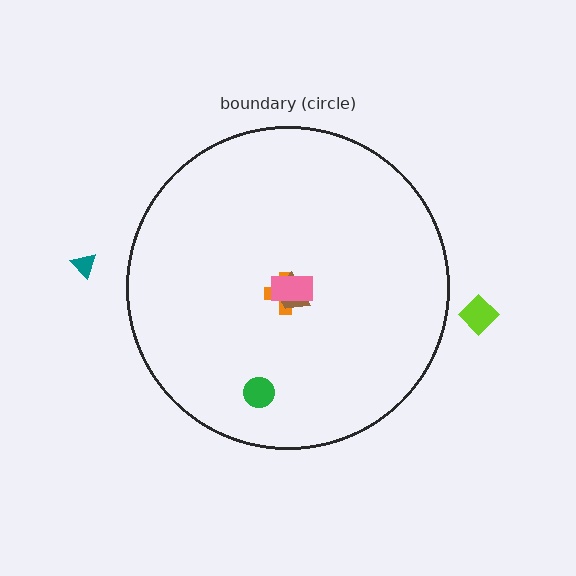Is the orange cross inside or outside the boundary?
Inside.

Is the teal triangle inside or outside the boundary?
Outside.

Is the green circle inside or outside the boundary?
Inside.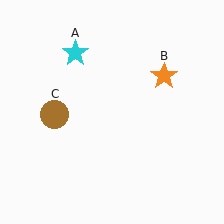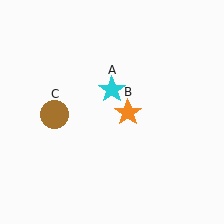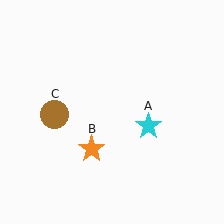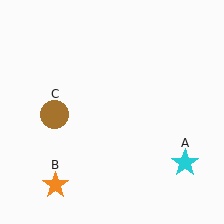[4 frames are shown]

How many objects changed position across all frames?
2 objects changed position: cyan star (object A), orange star (object B).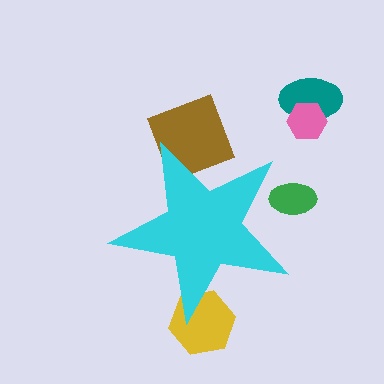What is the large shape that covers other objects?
A cyan star.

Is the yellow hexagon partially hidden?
Yes, the yellow hexagon is partially hidden behind the cyan star.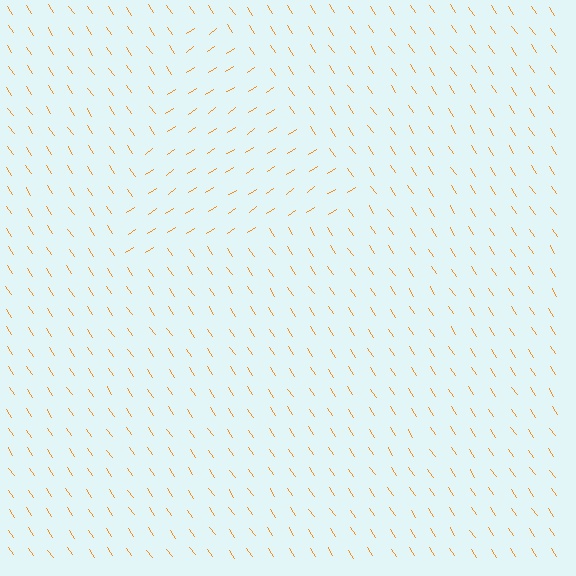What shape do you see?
I see a triangle.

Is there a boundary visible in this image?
Yes, there is a texture boundary formed by a change in line orientation.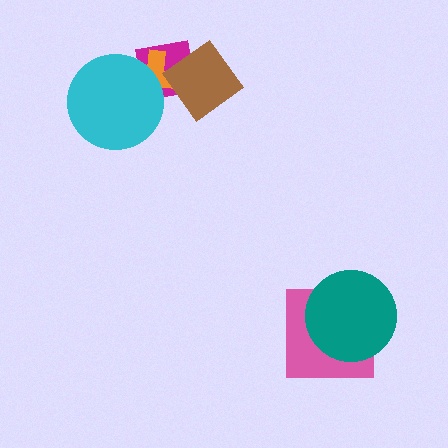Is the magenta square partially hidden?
Yes, it is partially covered by another shape.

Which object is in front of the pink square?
The teal circle is in front of the pink square.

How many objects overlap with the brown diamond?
2 objects overlap with the brown diamond.